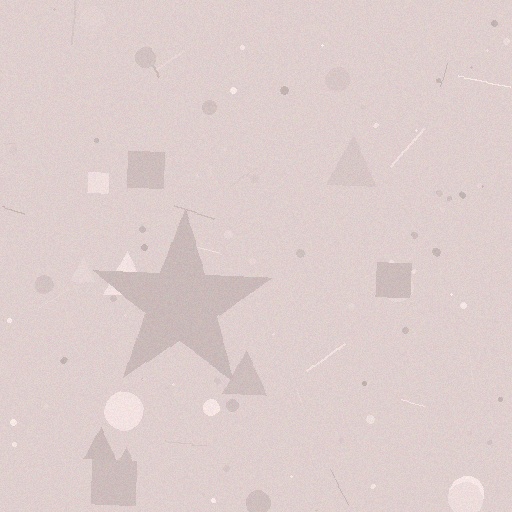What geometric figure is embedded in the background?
A star is embedded in the background.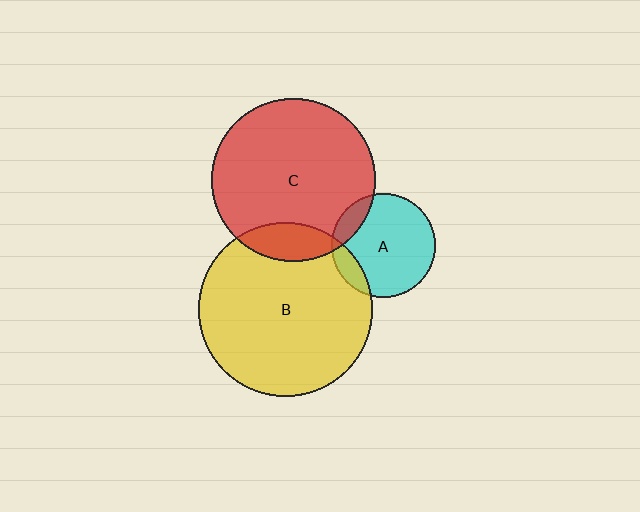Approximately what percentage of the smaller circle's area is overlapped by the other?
Approximately 15%.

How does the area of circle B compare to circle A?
Approximately 2.8 times.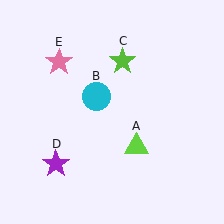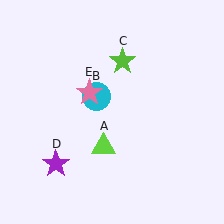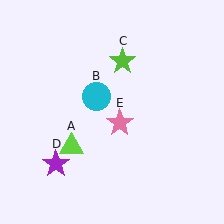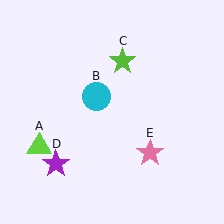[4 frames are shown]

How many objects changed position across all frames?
2 objects changed position: lime triangle (object A), pink star (object E).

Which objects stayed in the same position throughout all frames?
Cyan circle (object B) and lime star (object C) and purple star (object D) remained stationary.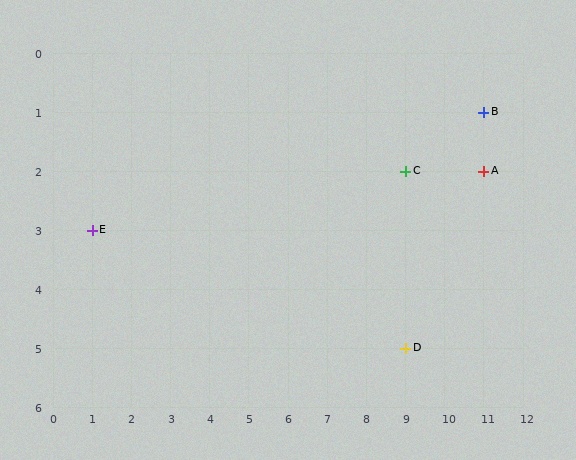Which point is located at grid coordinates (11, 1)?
Point B is at (11, 1).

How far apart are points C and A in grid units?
Points C and A are 2 columns apart.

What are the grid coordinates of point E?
Point E is at grid coordinates (1, 3).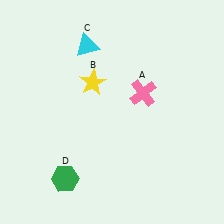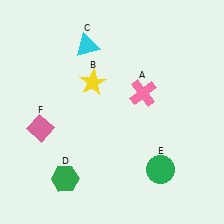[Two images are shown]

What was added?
A green circle (E), a pink diamond (F) were added in Image 2.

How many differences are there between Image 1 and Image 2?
There are 2 differences between the two images.